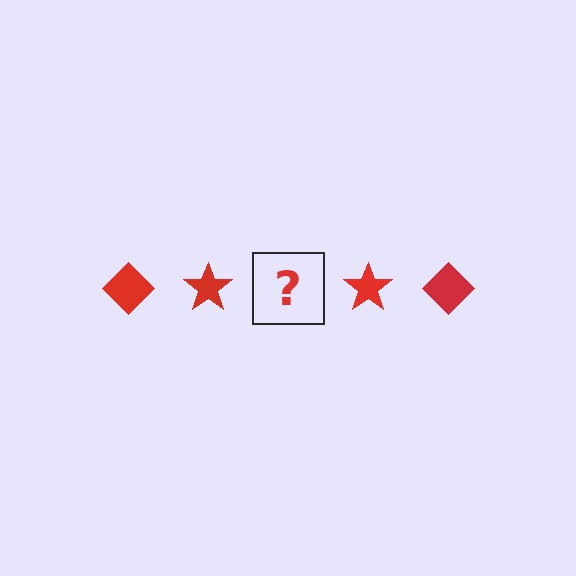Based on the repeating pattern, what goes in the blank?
The blank should be a red diamond.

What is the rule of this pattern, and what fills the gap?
The rule is that the pattern cycles through diamond, star shapes in red. The gap should be filled with a red diamond.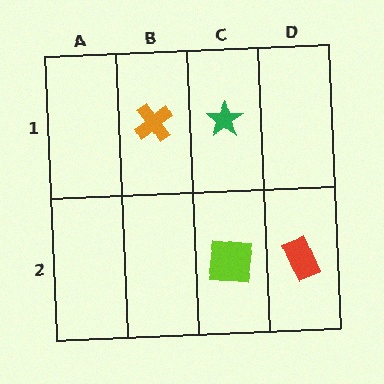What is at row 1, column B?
An orange cross.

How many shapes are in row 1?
2 shapes.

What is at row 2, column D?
A red rectangle.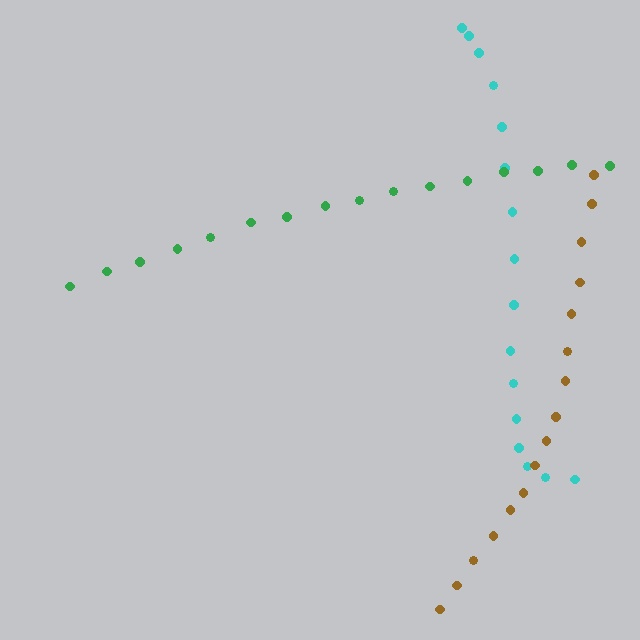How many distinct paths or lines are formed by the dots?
There are 3 distinct paths.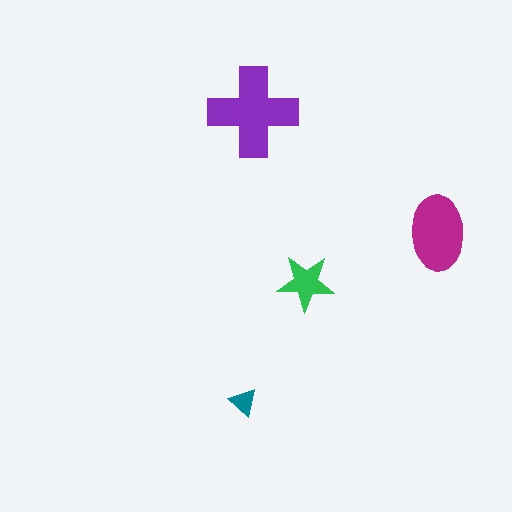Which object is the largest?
The purple cross.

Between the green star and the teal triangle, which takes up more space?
The green star.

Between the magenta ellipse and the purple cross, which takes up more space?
The purple cross.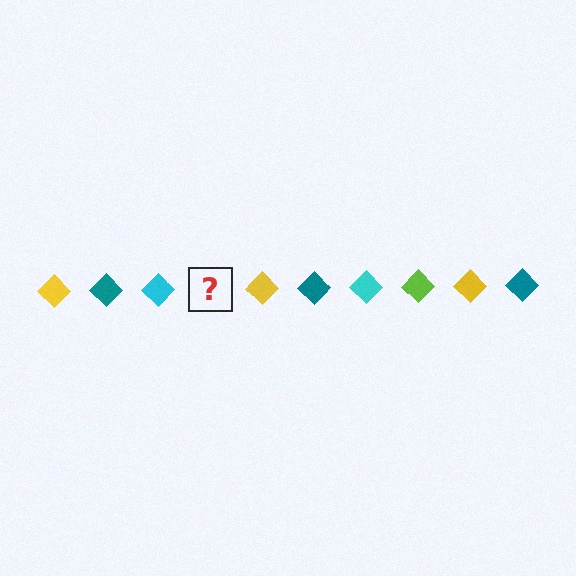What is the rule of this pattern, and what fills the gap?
The rule is that the pattern cycles through yellow, teal, cyan, lime diamonds. The gap should be filled with a lime diamond.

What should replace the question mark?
The question mark should be replaced with a lime diamond.